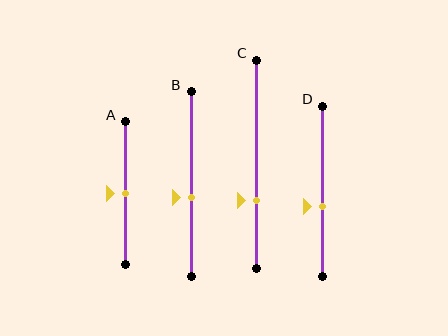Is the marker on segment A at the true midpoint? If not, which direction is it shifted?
Yes, the marker on segment A is at the true midpoint.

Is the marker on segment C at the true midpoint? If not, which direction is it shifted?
No, the marker on segment C is shifted downward by about 17% of the segment length.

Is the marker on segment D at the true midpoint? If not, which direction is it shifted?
No, the marker on segment D is shifted downward by about 9% of the segment length.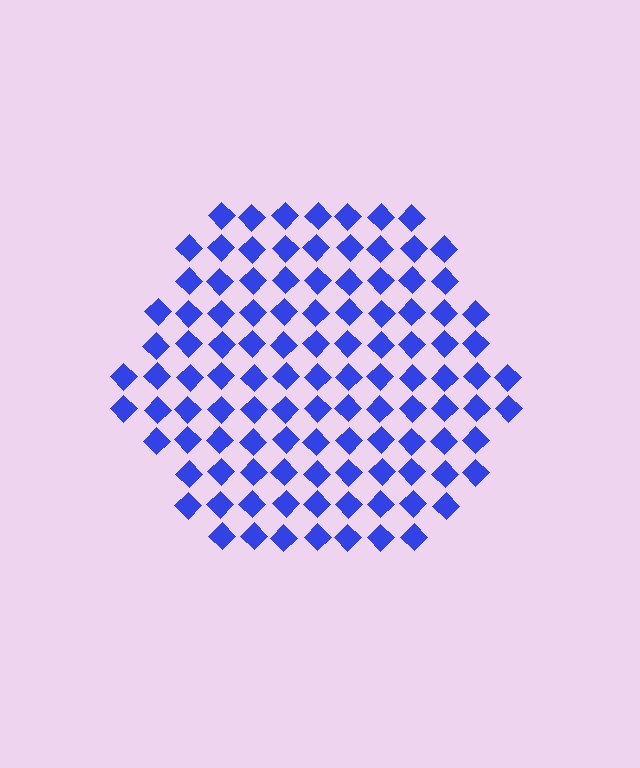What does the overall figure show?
The overall figure shows a hexagon.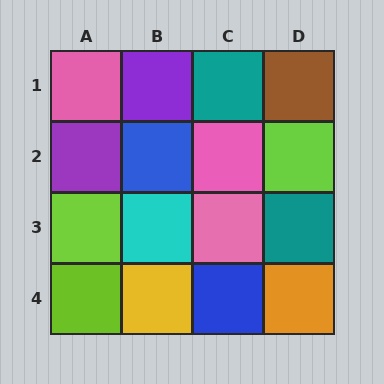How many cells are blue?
2 cells are blue.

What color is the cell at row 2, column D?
Lime.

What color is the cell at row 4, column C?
Blue.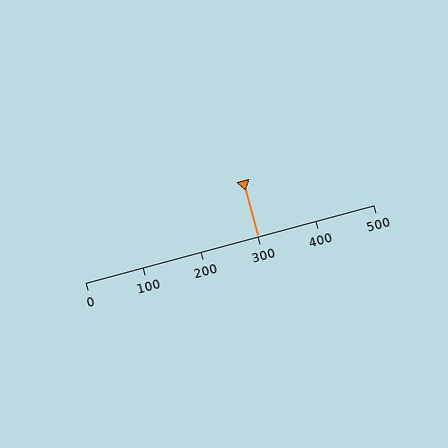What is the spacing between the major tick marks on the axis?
The major ticks are spaced 100 apart.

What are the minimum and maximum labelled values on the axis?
The axis runs from 0 to 500.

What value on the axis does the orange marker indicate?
The marker indicates approximately 300.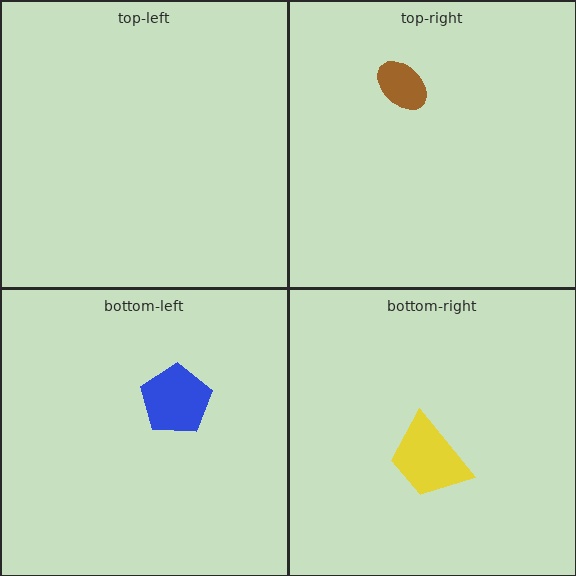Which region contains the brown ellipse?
The top-right region.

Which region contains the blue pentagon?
The bottom-left region.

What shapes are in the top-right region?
The brown ellipse.